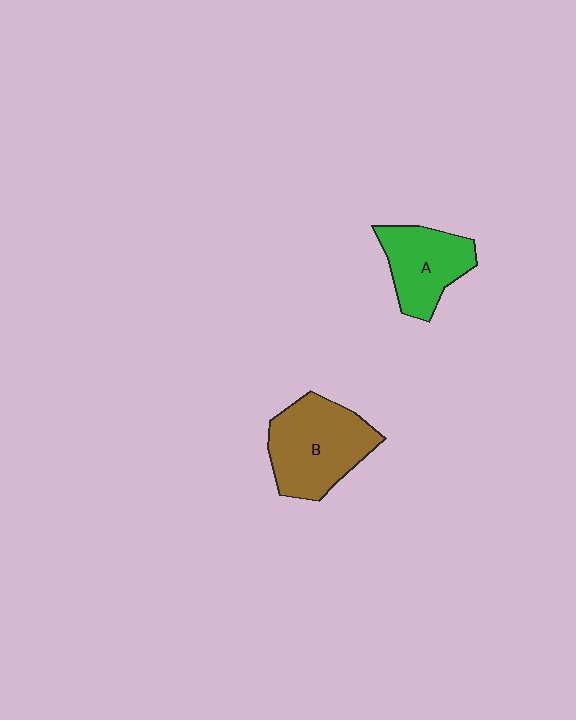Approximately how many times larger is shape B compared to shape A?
Approximately 1.3 times.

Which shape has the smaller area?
Shape A (green).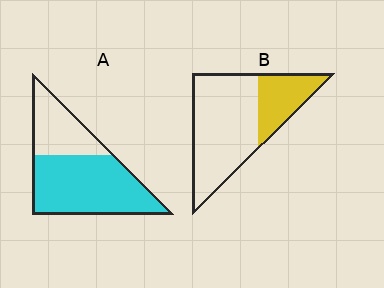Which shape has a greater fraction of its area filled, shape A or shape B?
Shape A.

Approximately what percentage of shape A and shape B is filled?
A is approximately 65% and B is approximately 30%.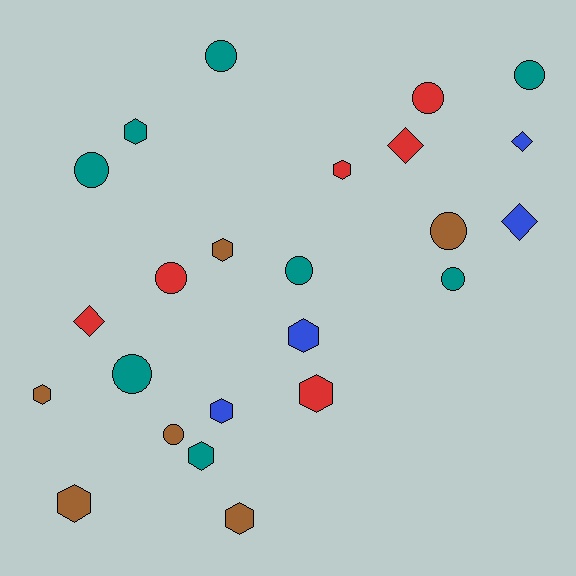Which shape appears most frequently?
Hexagon, with 10 objects.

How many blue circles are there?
There are no blue circles.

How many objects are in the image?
There are 24 objects.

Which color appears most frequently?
Teal, with 8 objects.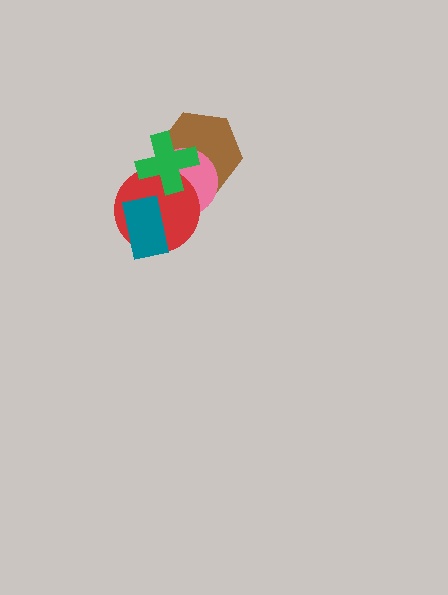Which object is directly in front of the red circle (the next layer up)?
The teal rectangle is directly in front of the red circle.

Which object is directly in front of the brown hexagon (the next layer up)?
The pink circle is directly in front of the brown hexagon.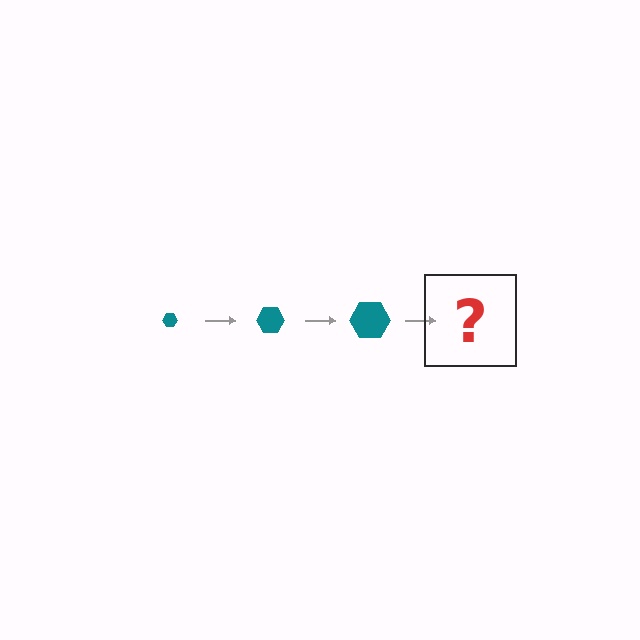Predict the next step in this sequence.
The next step is a teal hexagon, larger than the previous one.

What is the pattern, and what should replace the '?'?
The pattern is that the hexagon gets progressively larger each step. The '?' should be a teal hexagon, larger than the previous one.